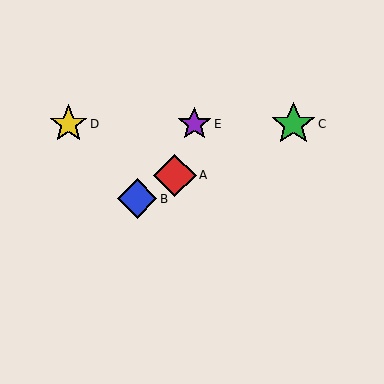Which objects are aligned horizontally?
Objects C, D, E are aligned horizontally.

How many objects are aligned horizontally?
3 objects (C, D, E) are aligned horizontally.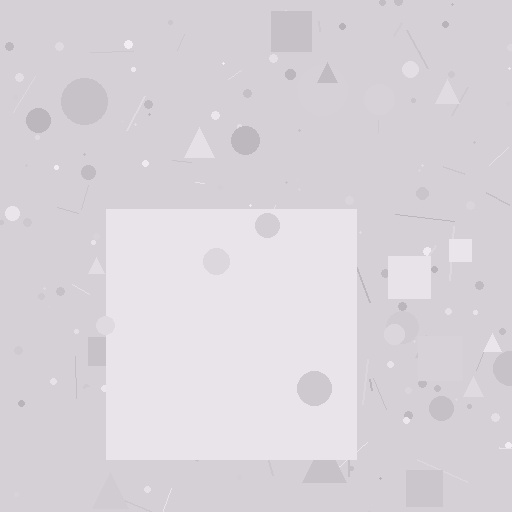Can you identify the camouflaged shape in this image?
The camouflaged shape is a square.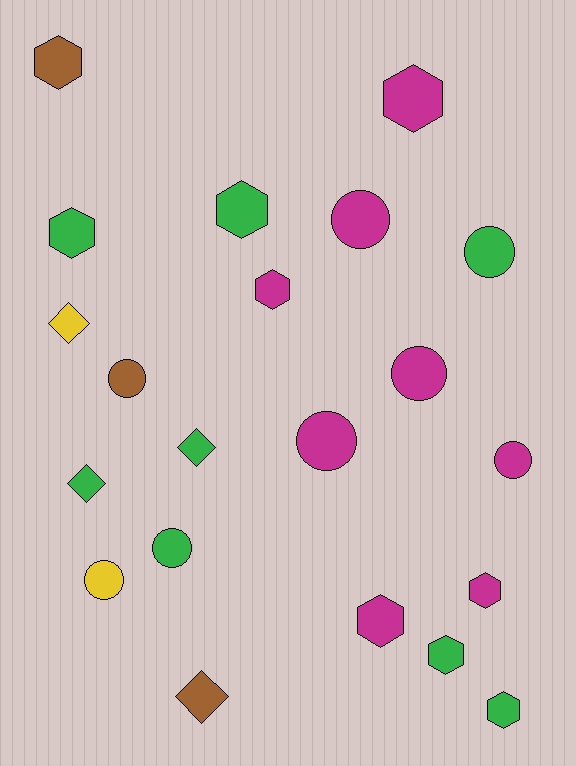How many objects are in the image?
There are 21 objects.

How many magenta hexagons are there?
There are 4 magenta hexagons.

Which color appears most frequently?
Green, with 8 objects.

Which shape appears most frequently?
Hexagon, with 9 objects.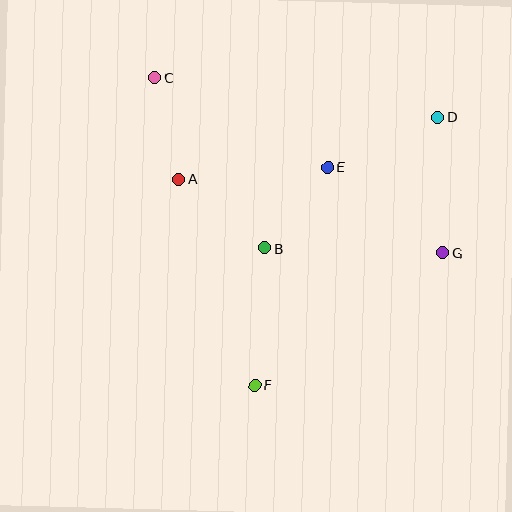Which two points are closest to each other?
Points B and E are closest to each other.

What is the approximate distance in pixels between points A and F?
The distance between A and F is approximately 220 pixels.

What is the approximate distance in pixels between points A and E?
The distance between A and E is approximately 150 pixels.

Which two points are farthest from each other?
Points C and G are farthest from each other.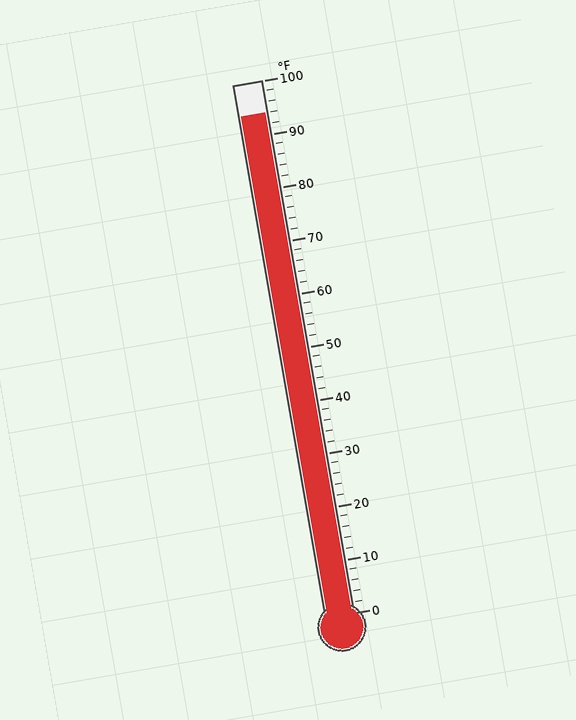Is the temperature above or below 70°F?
The temperature is above 70°F.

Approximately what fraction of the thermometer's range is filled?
The thermometer is filled to approximately 95% of its range.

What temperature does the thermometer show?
The thermometer shows approximately 94°F.